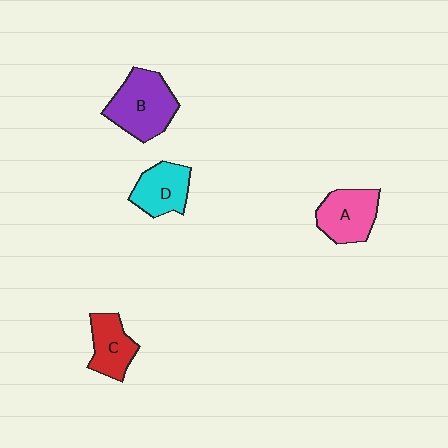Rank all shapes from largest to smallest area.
From largest to smallest: B (purple), A (pink), D (cyan), C (red).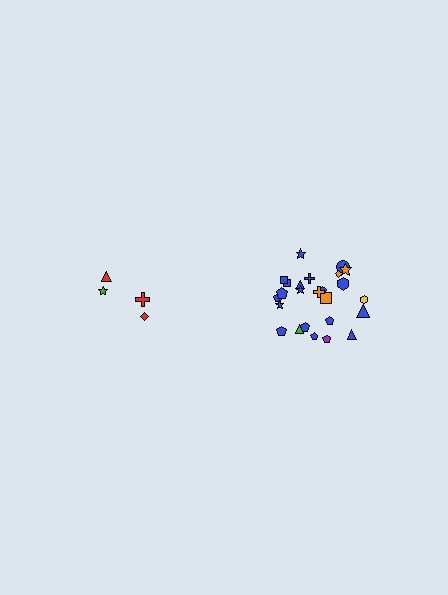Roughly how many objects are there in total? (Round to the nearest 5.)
Roughly 30 objects in total.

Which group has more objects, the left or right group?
The right group.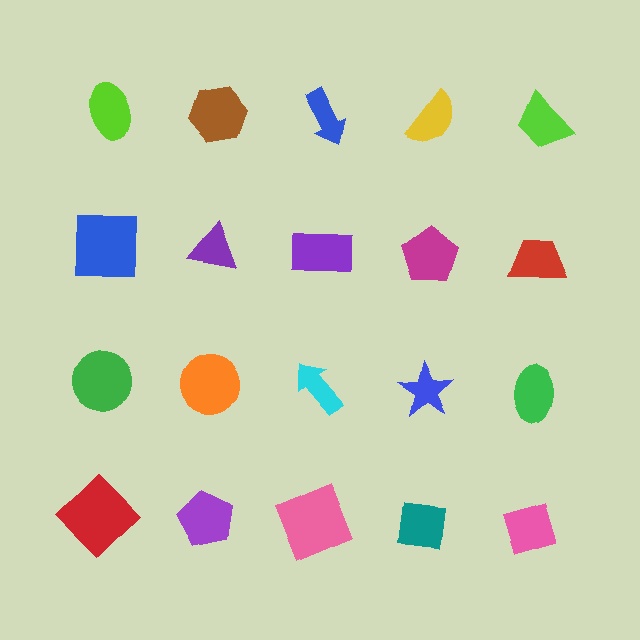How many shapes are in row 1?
5 shapes.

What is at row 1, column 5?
A lime trapezoid.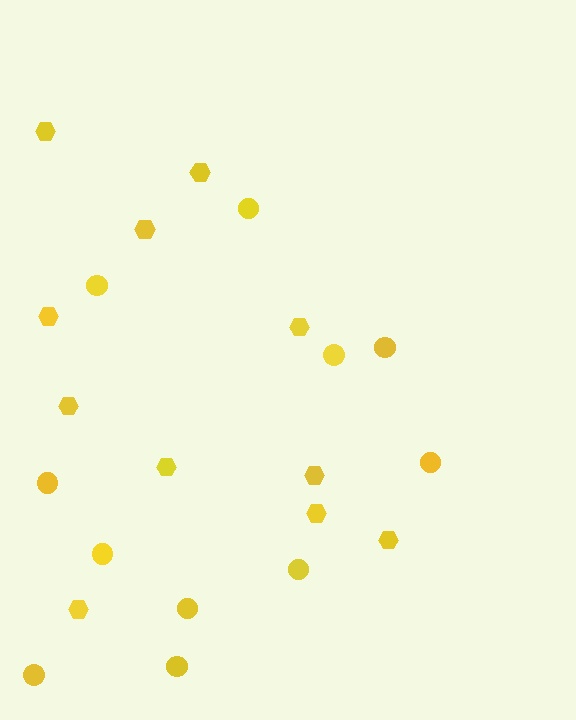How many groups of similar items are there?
There are 2 groups: one group of hexagons (11) and one group of circles (11).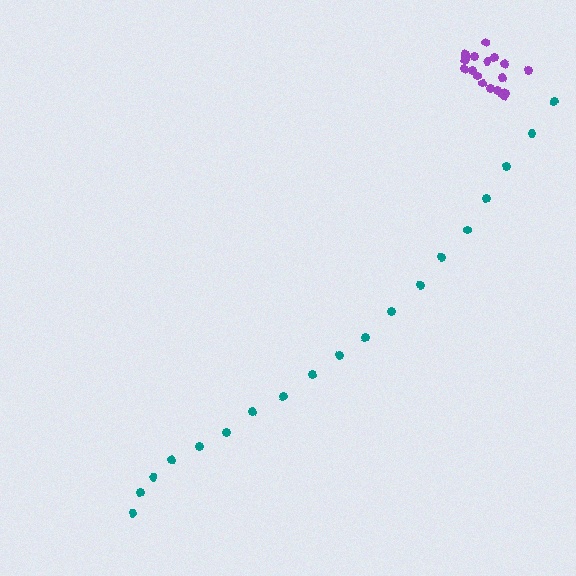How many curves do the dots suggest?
There are 2 distinct paths.